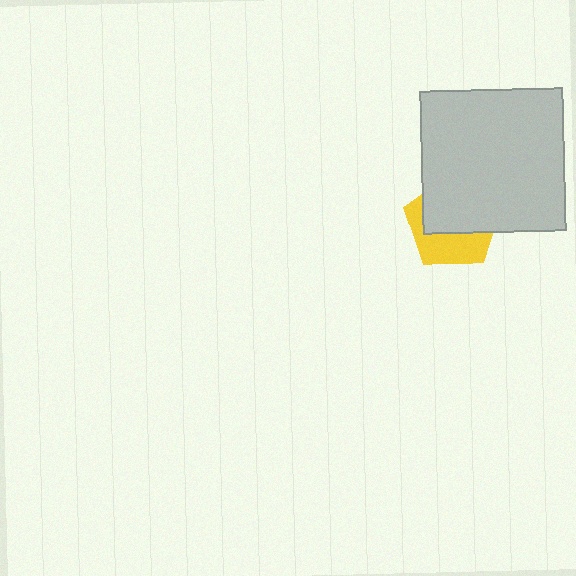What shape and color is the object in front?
The object in front is a light gray square.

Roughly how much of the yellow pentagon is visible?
A small part of it is visible (roughly 42%).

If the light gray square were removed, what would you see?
You would see the complete yellow pentagon.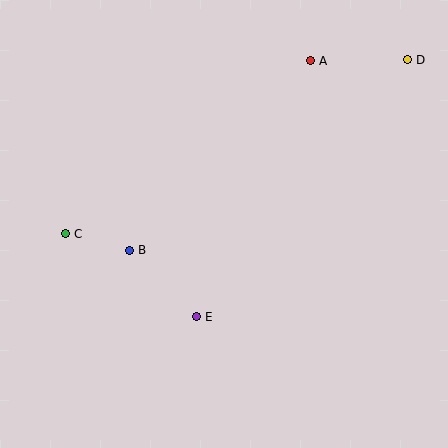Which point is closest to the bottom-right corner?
Point E is closest to the bottom-right corner.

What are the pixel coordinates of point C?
Point C is at (66, 234).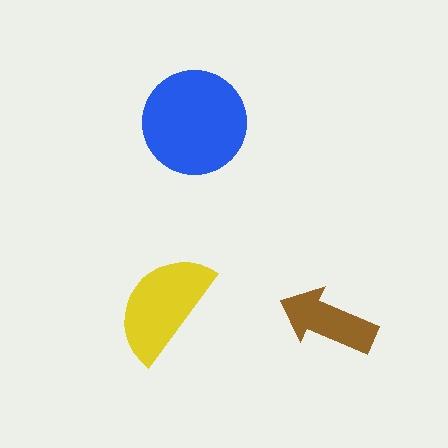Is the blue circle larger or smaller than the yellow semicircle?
Larger.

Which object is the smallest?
The brown arrow.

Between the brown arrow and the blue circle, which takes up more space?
The blue circle.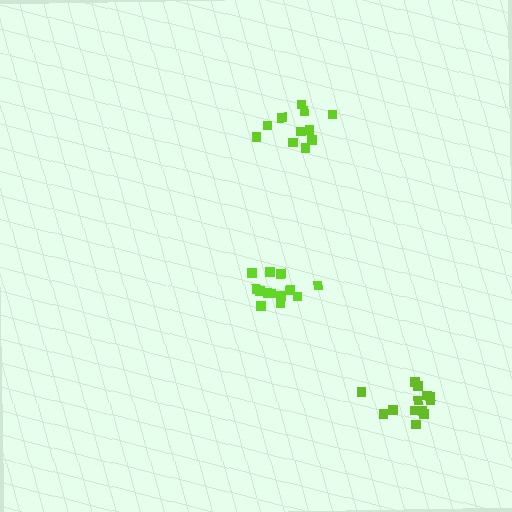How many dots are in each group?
Group 1: 14 dots, Group 2: 11 dots, Group 3: 13 dots (38 total).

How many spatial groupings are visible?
There are 3 spatial groupings.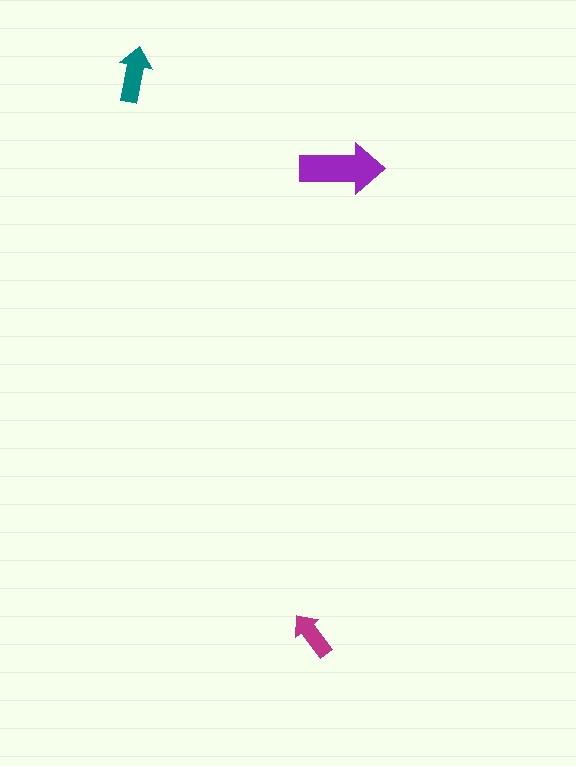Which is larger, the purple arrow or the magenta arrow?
The purple one.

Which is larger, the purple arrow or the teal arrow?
The purple one.